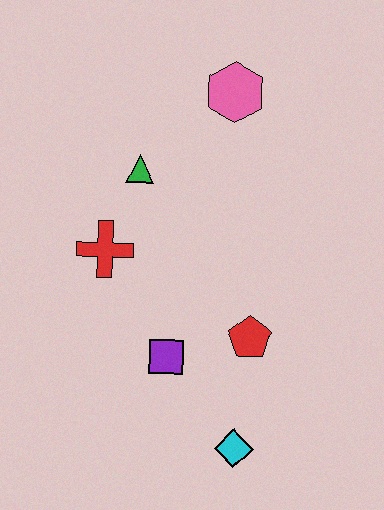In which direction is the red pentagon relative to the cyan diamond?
The red pentagon is above the cyan diamond.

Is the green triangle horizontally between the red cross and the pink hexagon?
Yes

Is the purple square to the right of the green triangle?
Yes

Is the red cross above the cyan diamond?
Yes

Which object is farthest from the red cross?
The cyan diamond is farthest from the red cross.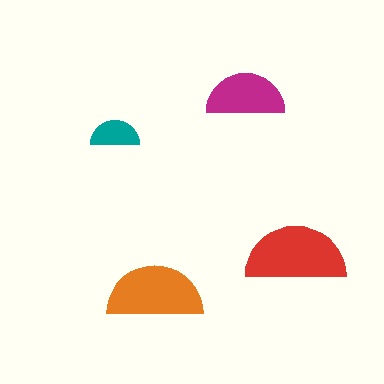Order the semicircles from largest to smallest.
the red one, the orange one, the magenta one, the teal one.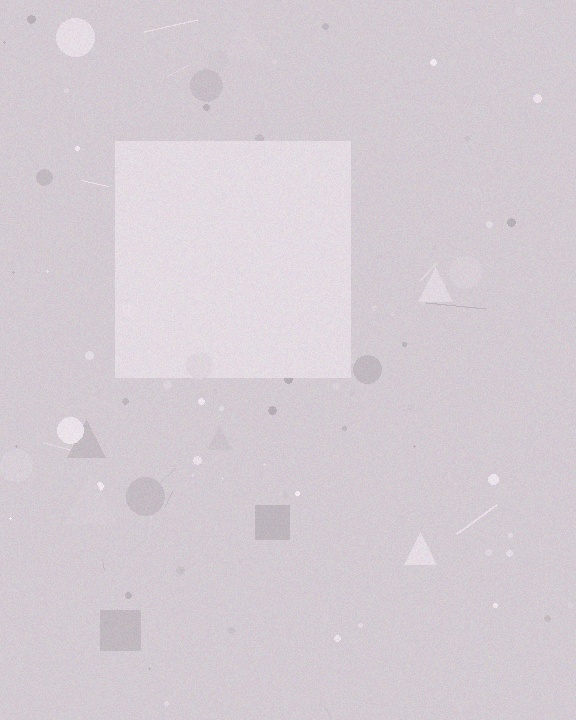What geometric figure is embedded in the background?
A square is embedded in the background.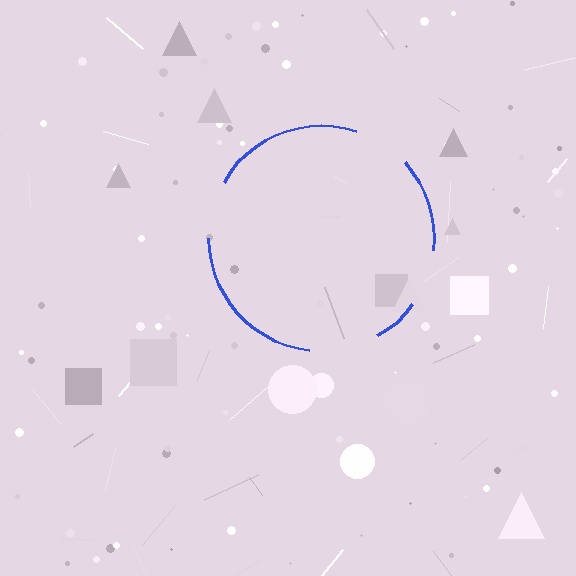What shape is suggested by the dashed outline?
The dashed outline suggests a circle.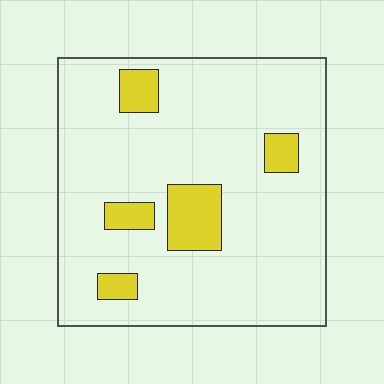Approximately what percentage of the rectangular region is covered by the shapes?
Approximately 15%.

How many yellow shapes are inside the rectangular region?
5.